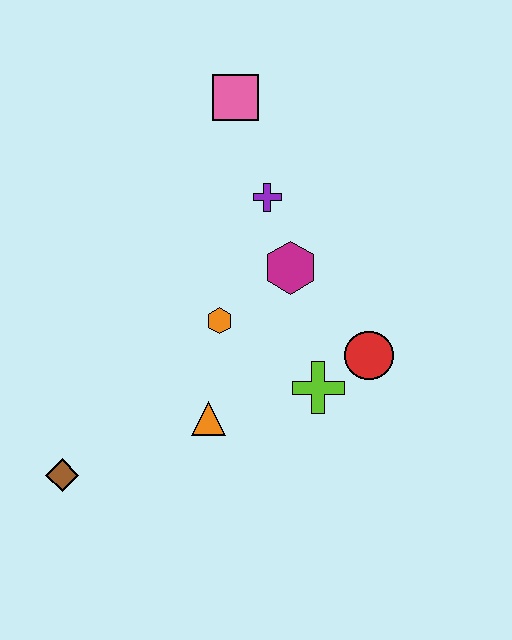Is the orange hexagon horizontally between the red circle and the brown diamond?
Yes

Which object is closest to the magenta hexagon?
The purple cross is closest to the magenta hexagon.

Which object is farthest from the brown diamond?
The pink square is farthest from the brown diamond.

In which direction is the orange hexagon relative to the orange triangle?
The orange hexagon is above the orange triangle.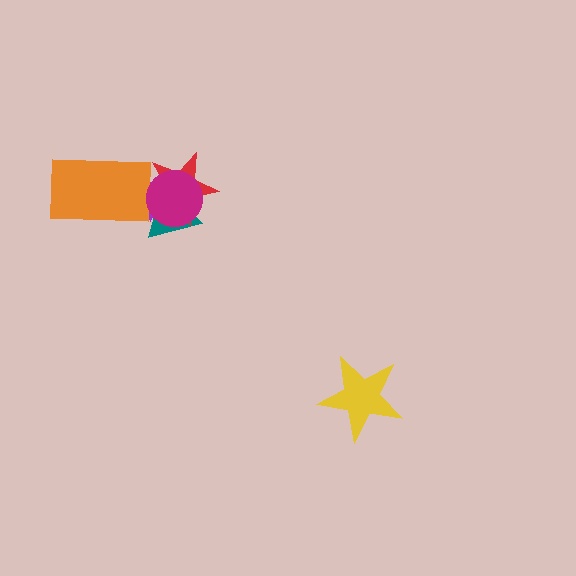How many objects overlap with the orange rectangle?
1 object overlaps with the orange rectangle.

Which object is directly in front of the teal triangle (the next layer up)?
The red star is directly in front of the teal triangle.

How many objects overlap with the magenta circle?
3 objects overlap with the magenta circle.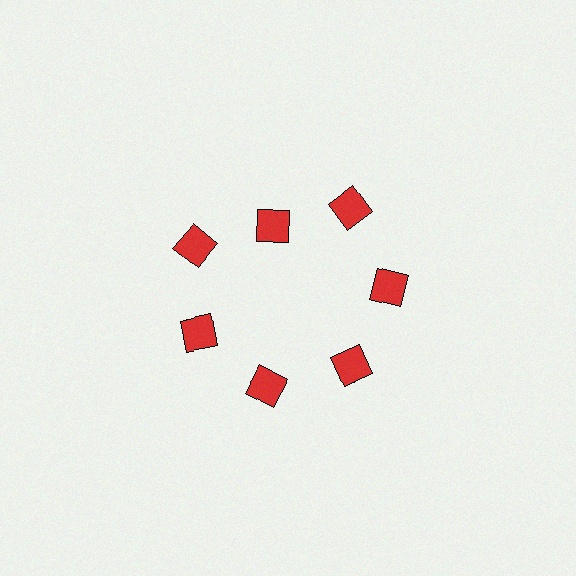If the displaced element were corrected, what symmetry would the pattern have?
It would have 7-fold rotational symmetry — the pattern would map onto itself every 51 degrees.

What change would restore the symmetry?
The symmetry would be restored by moving it outward, back onto the ring so that all 7 diamonds sit at equal angles and equal distance from the center.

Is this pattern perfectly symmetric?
No. The 7 red diamonds are arranged in a ring, but one element near the 12 o'clock position is pulled inward toward the center, breaking the 7-fold rotational symmetry.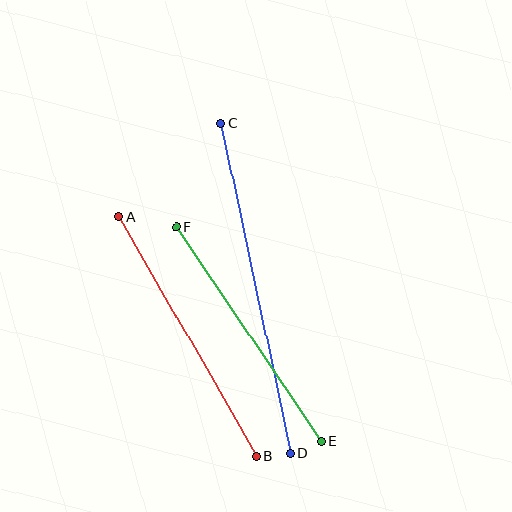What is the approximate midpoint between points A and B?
The midpoint is at approximately (188, 337) pixels.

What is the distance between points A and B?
The distance is approximately 277 pixels.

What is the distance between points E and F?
The distance is approximately 258 pixels.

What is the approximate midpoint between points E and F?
The midpoint is at approximately (249, 334) pixels.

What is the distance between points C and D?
The distance is approximately 337 pixels.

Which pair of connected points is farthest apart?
Points C and D are farthest apart.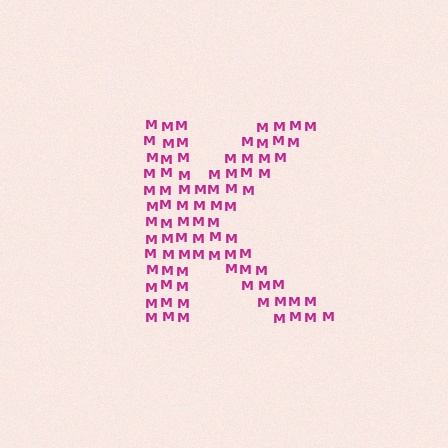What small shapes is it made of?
It is made of small letter M's.